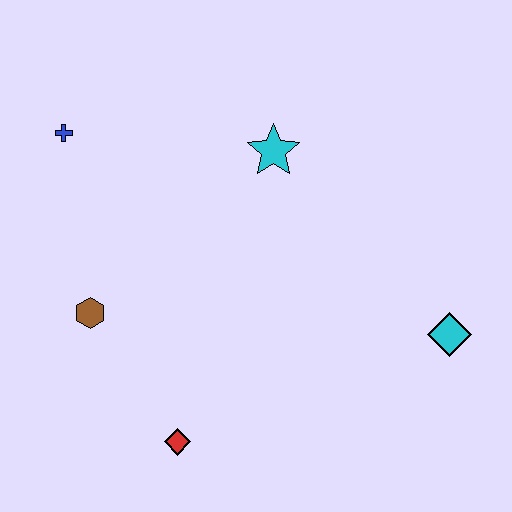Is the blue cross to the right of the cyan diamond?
No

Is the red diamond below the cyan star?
Yes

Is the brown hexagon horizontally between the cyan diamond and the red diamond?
No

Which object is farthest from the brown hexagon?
The cyan diamond is farthest from the brown hexagon.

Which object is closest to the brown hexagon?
The red diamond is closest to the brown hexagon.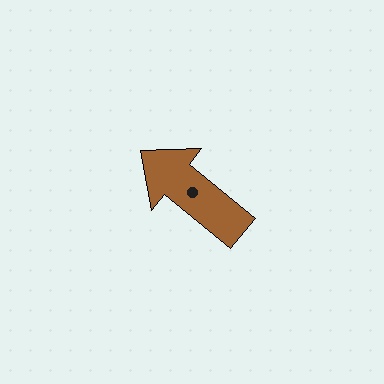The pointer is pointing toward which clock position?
Roughly 10 o'clock.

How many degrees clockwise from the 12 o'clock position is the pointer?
Approximately 309 degrees.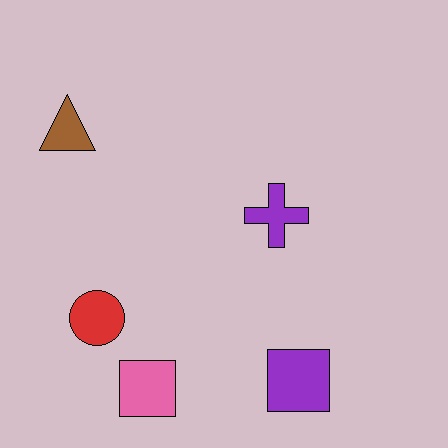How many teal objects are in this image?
There are no teal objects.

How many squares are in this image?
There are 2 squares.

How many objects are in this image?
There are 5 objects.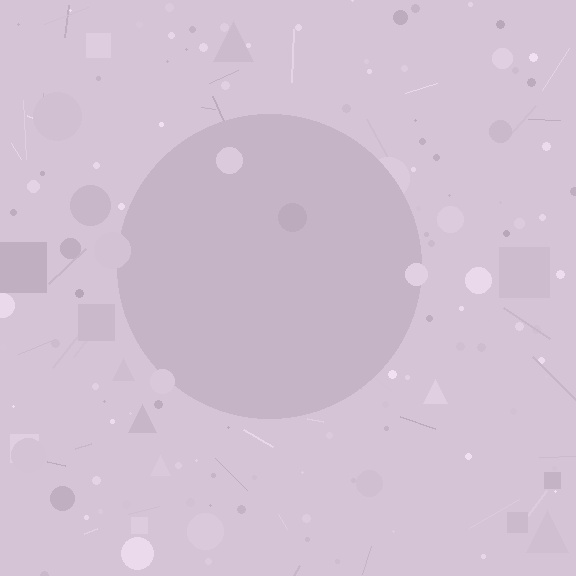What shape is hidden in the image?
A circle is hidden in the image.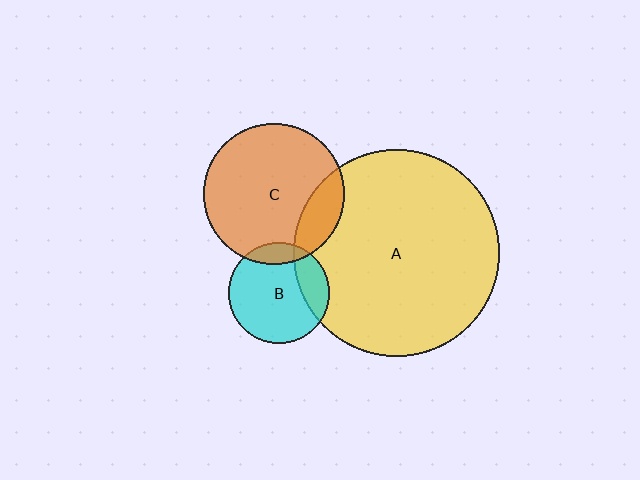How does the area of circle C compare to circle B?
Approximately 2.0 times.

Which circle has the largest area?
Circle A (yellow).